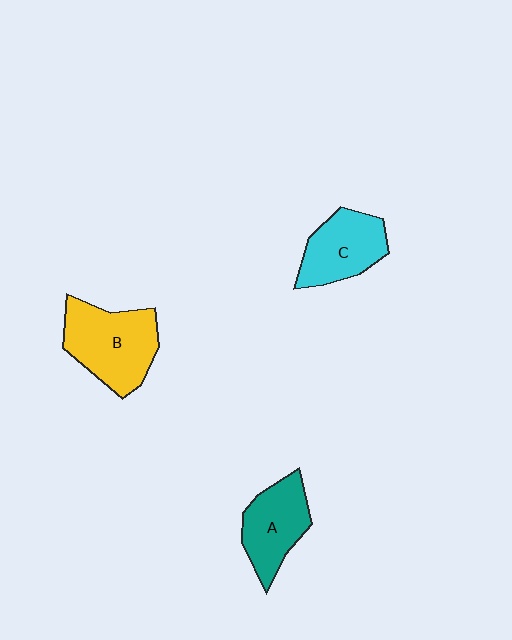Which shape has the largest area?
Shape B (yellow).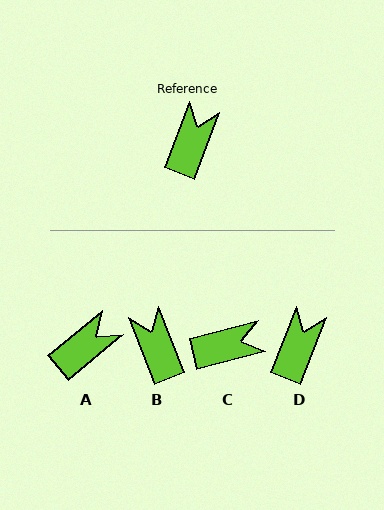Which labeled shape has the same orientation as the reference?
D.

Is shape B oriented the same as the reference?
No, it is off by about 42 degrees.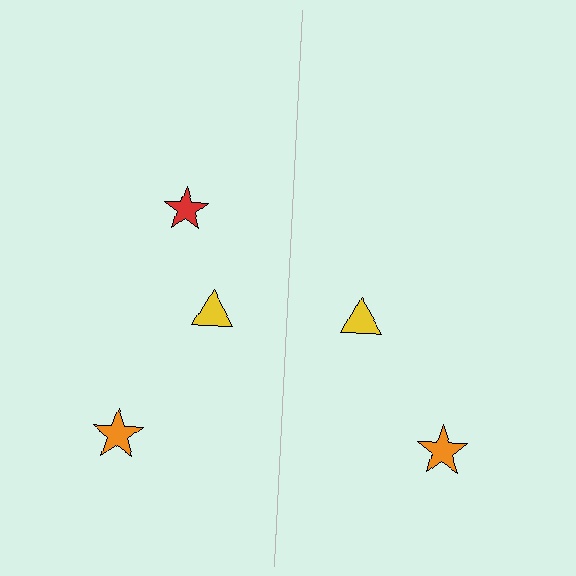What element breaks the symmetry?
A red star is missing from the right side.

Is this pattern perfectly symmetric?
No, the pattern is not perfectly symmetric. A red star is missing from the right side.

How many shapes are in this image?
There are 5 shapes in this image.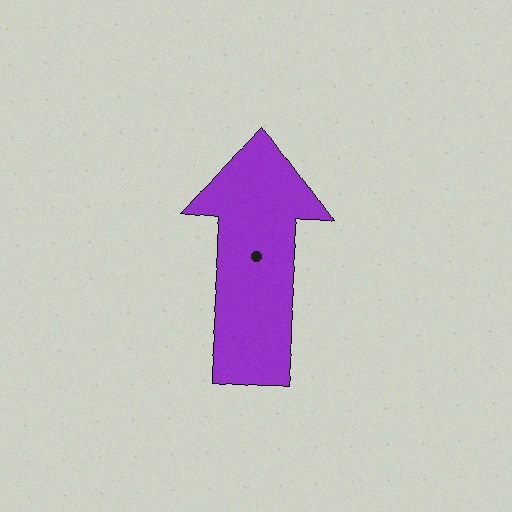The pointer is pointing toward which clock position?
Roughly 12 o'clock.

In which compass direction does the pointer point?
North.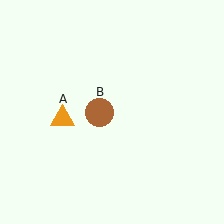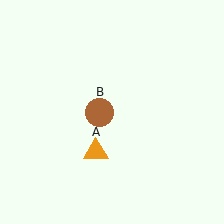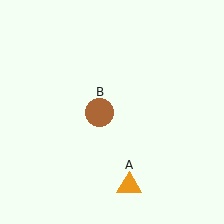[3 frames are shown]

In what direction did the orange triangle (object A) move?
The orange triangle (object A) moved down and to the right.